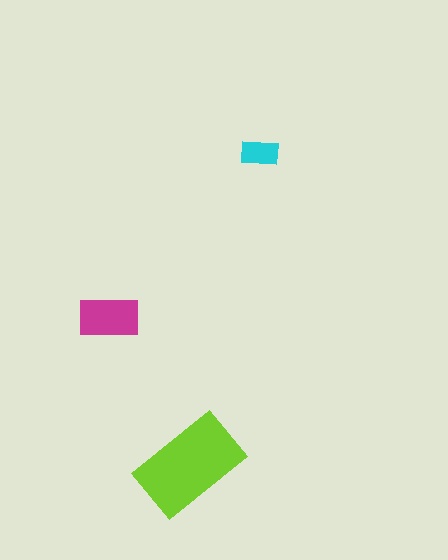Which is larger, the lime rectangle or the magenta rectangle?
The lime one.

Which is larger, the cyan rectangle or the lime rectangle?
The lime one.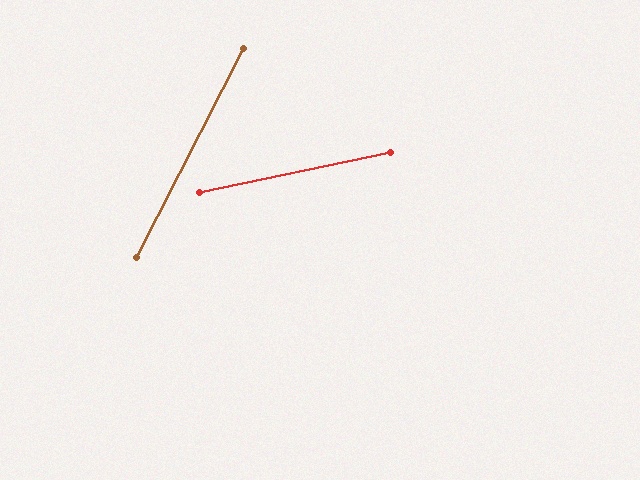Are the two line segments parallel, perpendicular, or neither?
Neither parallel nor perpendicular — they differ by about 51°.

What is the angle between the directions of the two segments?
Approximately 51 degrees.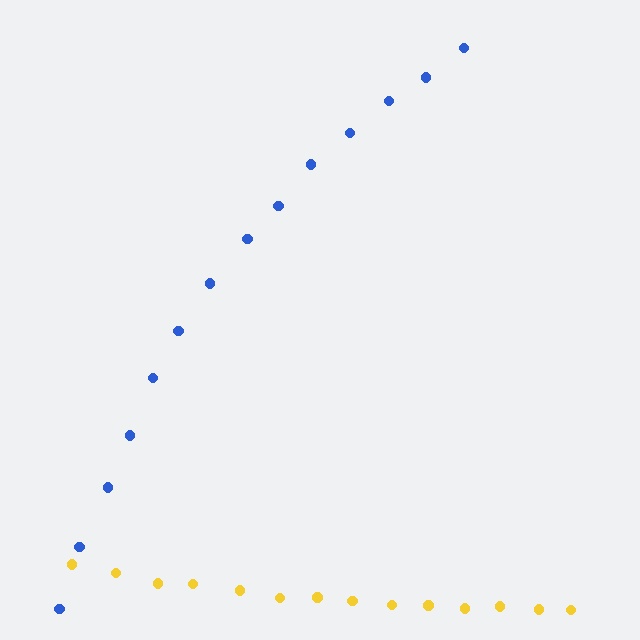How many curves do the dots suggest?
There are 2 distinct paths.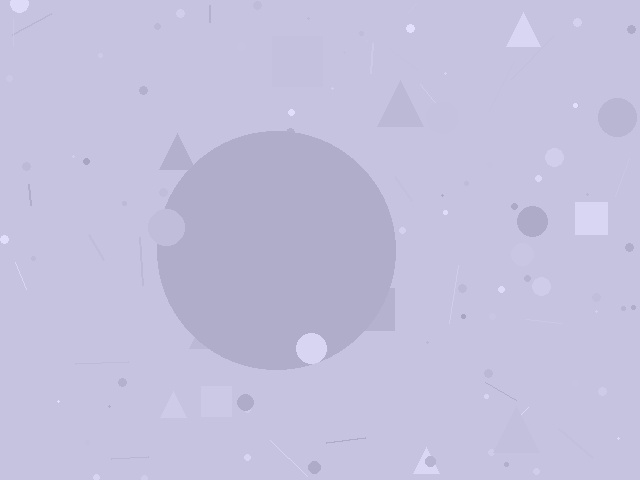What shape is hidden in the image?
A circle is hidden in the image.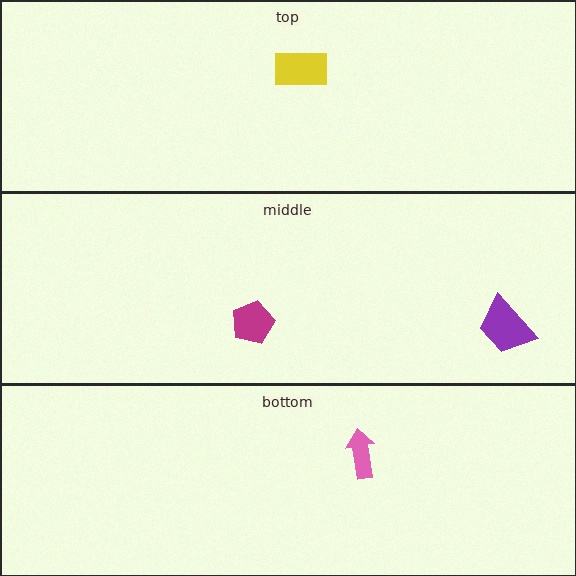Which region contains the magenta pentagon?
The middle region.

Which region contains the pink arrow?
The bottom region.